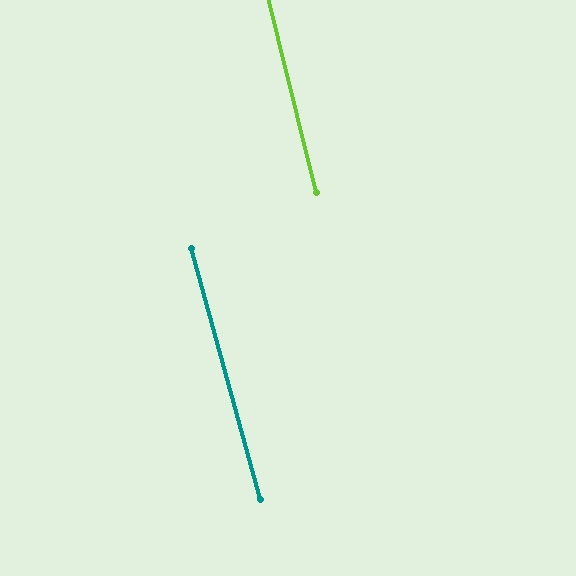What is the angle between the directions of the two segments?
Approximately 1 degree.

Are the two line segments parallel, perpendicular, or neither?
Parallel — their directions differ by only 1.4°.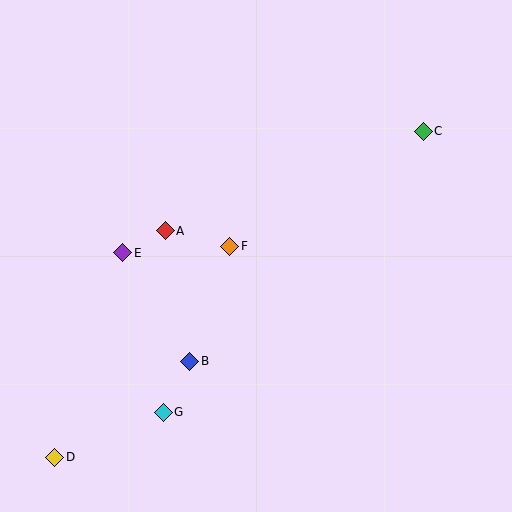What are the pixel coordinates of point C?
Point C is at (423, 131).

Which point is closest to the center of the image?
Point F at (230, 246) is closest to the center.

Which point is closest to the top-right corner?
Point C is closest to the top-right corner.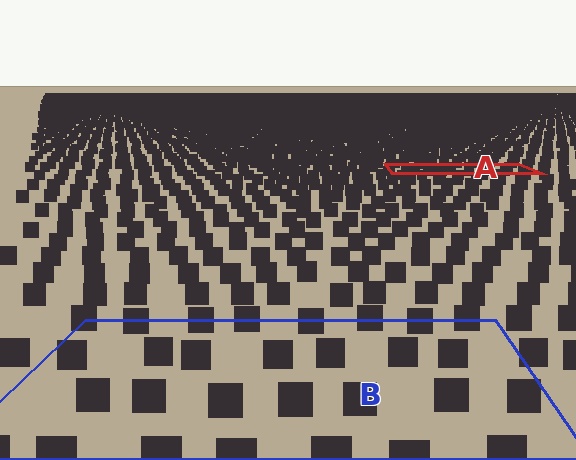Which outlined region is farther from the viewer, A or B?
Region A is farther from the viewer — the texture elements inside it appear smaller and more densely packed.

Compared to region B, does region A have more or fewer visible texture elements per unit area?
Region A has more texture elements per unit area — they are packed more densely because it is farther away.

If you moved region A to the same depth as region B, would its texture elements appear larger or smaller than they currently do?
They would appear larger. At a closer depth, the same texture elements are projected at a bigger on-screen size.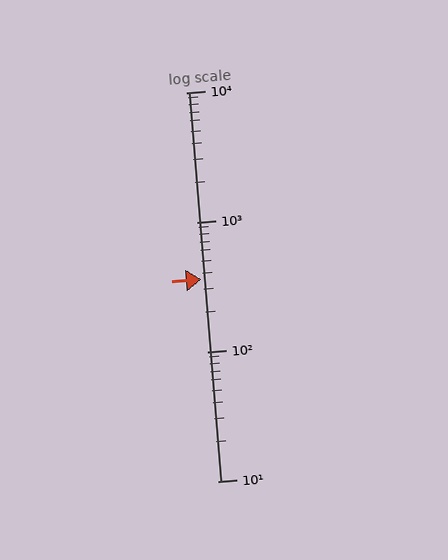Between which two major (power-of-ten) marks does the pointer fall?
The pointer is between 100 and 1000.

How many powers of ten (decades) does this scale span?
The scale spans 3 decades, from 10 to 10000.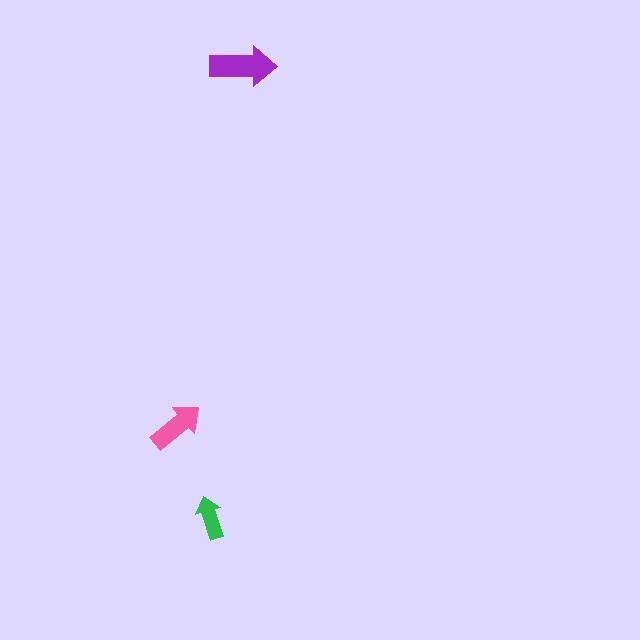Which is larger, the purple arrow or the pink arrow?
The purple one.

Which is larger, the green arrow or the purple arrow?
The purple one.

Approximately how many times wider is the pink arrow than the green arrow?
About 1.5 times wider.